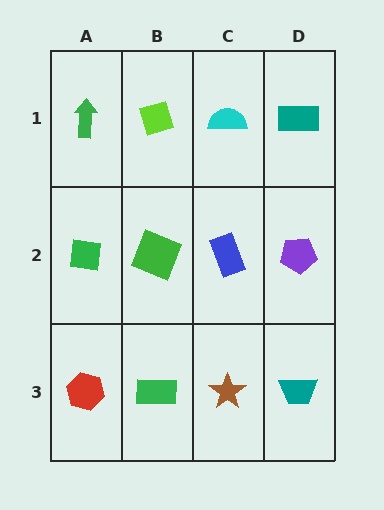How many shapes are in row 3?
4 shapes.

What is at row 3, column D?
A teal trapezoid.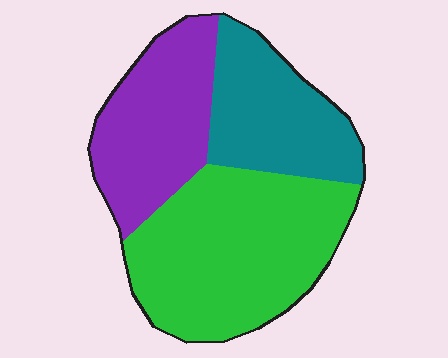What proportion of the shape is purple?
Purple takes up between a quarter and a half of the shape.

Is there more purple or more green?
Green.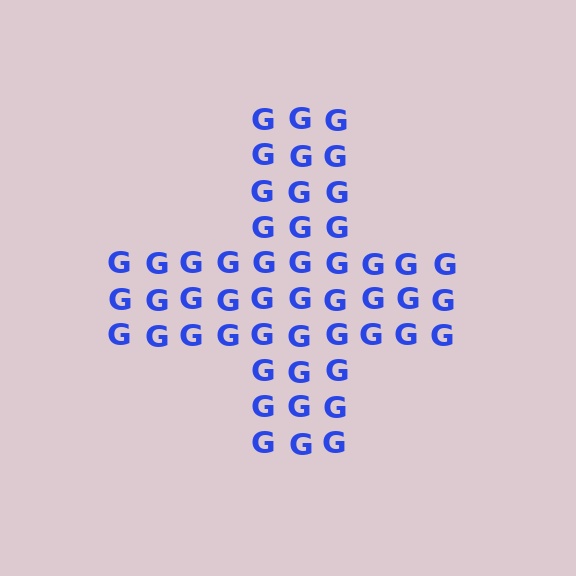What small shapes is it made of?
It is made of small letter G's.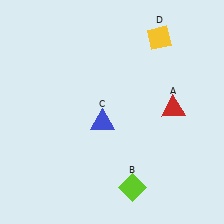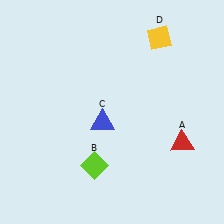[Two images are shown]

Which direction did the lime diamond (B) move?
The lime diamond (B) moved left.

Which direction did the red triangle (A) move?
The red triangle (A) moved down.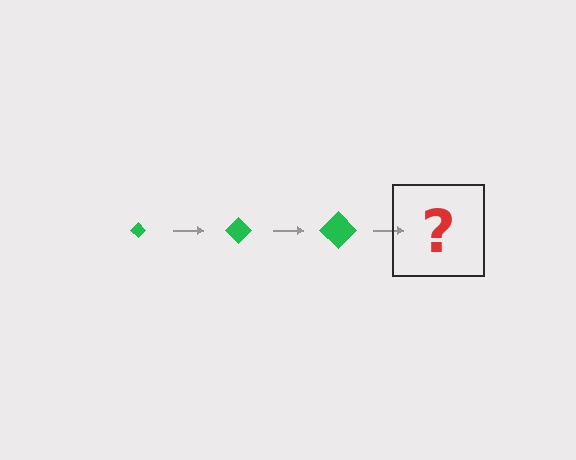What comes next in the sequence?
The next element should be a green diamond, larger than the previous one.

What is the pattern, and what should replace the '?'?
The pattern is that the diamond gets progressively larger each step. The '?' should be a green diamond, larger than the previous one.